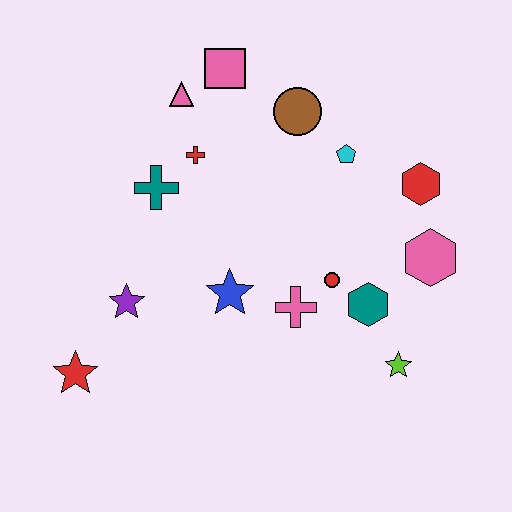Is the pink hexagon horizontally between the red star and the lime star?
No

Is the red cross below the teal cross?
No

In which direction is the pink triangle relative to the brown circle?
The pink triangle is to the left of the brown circle.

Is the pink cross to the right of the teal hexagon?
No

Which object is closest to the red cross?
The teal cross is closest to the red cross.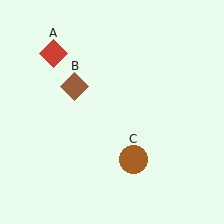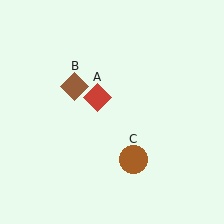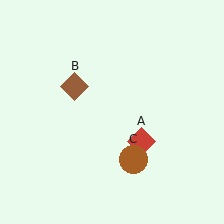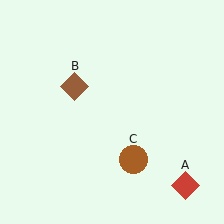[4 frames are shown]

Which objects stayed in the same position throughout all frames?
Brown diamond (object B) and brown circle (object C) remained stationary.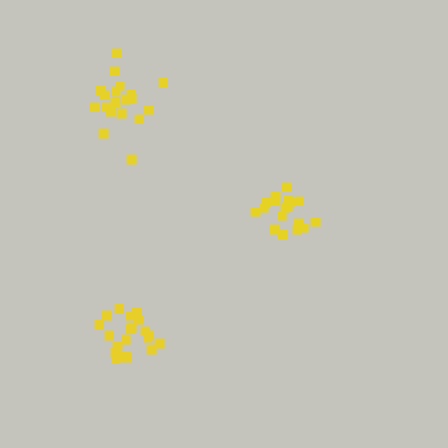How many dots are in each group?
Group 1: 18 dots, Group 2: 20 dots, Group 3: 19 dots (57 total).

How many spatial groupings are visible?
There are 3 spatial groupings.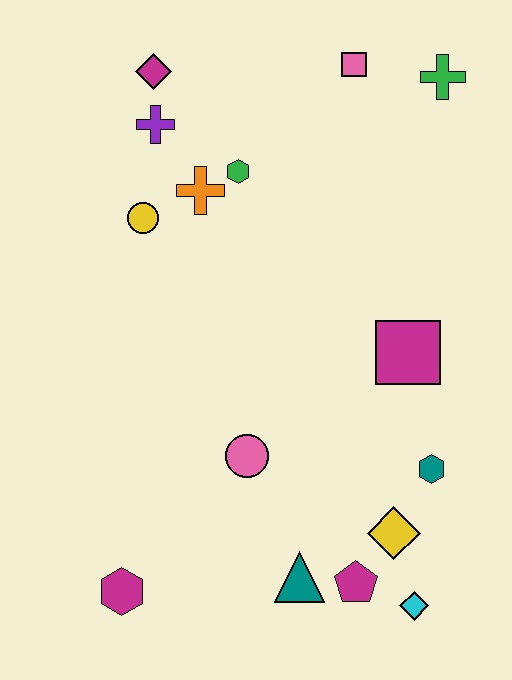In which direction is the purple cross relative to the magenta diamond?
The purple cross is below the magenta diamond.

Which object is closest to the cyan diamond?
The magenta pentagon is closest to the cyan diamond.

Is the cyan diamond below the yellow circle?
Yes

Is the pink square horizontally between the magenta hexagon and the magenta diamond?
No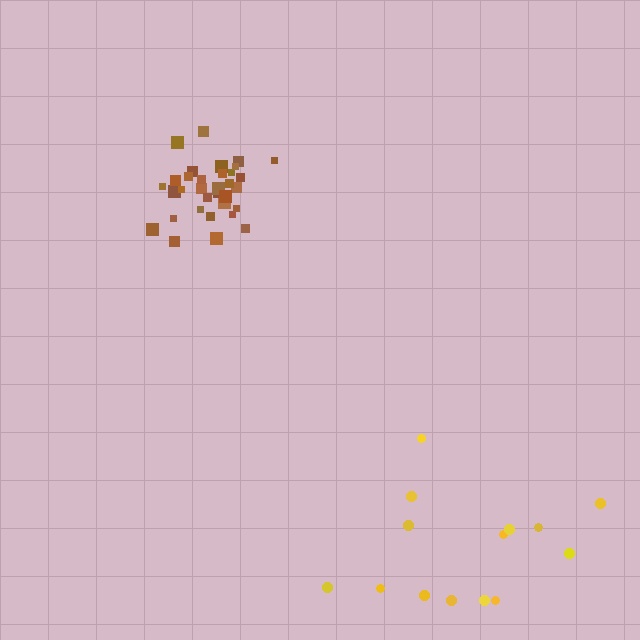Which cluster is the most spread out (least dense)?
Yellow.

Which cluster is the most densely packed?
Brown.